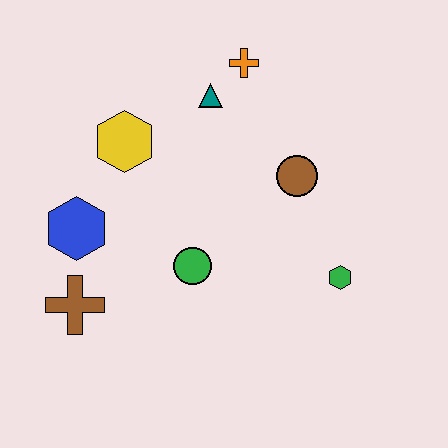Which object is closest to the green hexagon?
The brown circle is closest to the green hexagon.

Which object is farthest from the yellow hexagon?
The green hexagon is farthest from the yellow hexagon.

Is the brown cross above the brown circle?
No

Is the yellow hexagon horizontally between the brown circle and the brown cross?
Yes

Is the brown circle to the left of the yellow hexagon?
No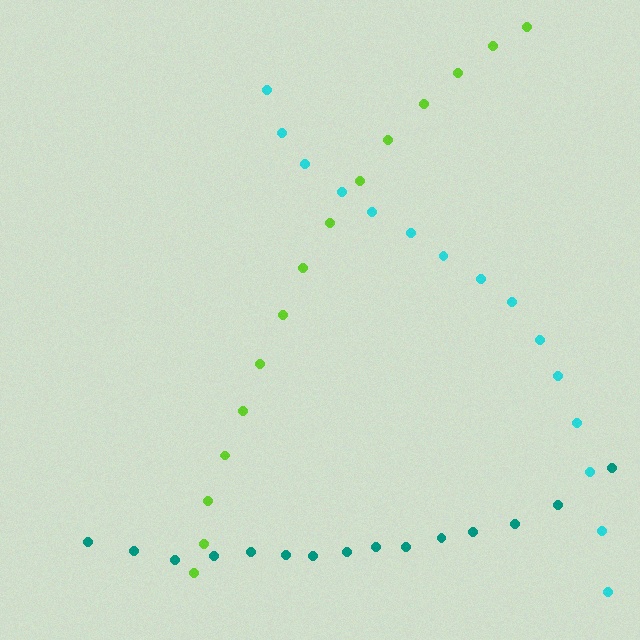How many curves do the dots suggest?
There are 3 distinct paths.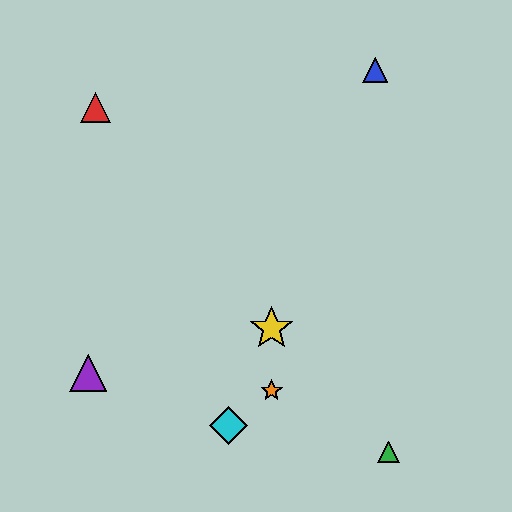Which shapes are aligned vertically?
The yellow star, the orange star are aligned vertically.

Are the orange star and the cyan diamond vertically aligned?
No, the orange star is at x≈272 and the cyan diamond is at x≈229.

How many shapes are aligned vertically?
2 shapes (the yellow star, the orange star) are aligned vertically.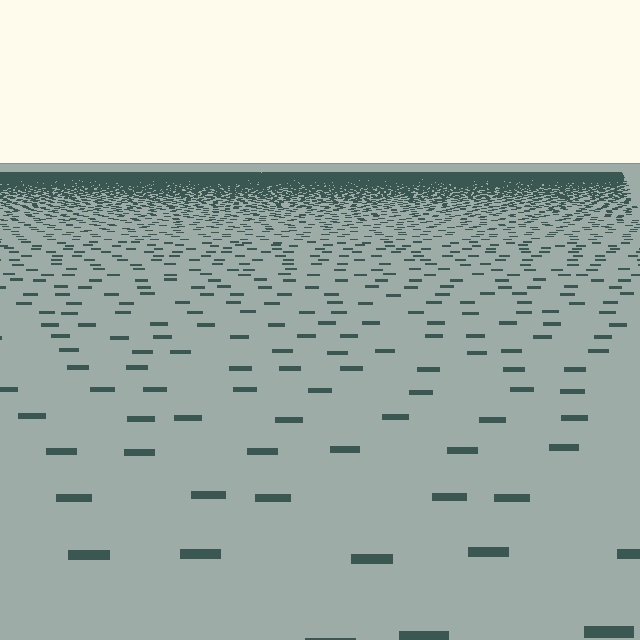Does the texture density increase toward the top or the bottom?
Density increases toward the top.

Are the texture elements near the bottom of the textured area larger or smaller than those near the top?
Larger. Near the bottom, elements are closer to the viewer and appear at a bigger on-screen size.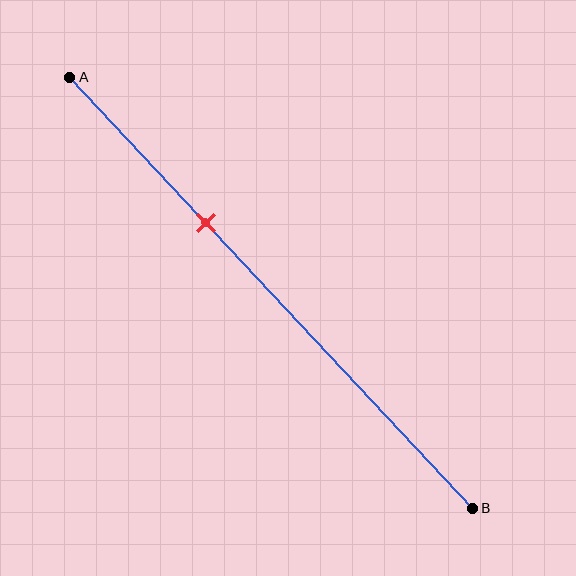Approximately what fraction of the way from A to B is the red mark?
The red mark is approximately 35% of the way from A to B.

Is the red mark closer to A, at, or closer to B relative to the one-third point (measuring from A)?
The red mark is approximately at the one-third point of segment AB.